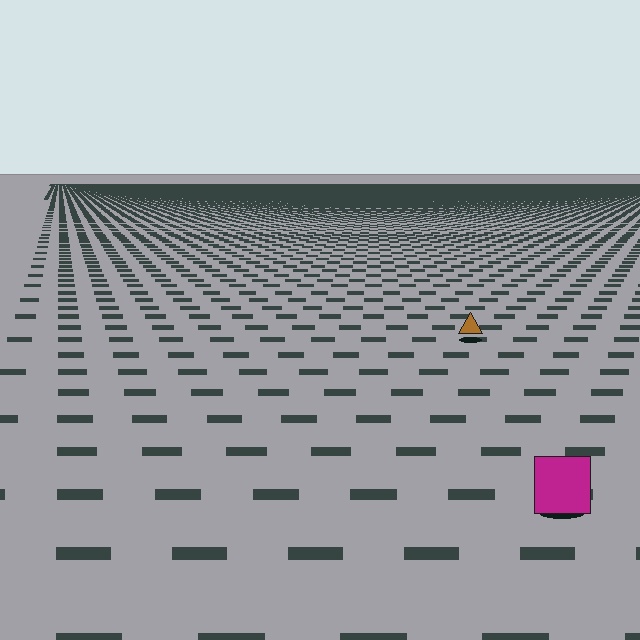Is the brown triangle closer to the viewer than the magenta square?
No. The magenta square is closer — you can tell from the texture gradient: the ground texture is coarser near it.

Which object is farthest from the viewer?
The brown triangle is farthest from the viewer. It appears smaller and the ground texture around it is denser.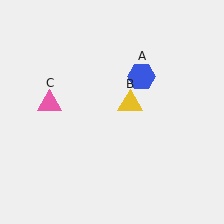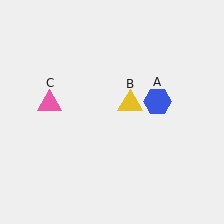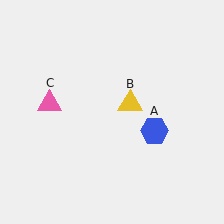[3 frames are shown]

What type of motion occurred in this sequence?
The blue hexagon (object A) rotated clockwise around the center of the scene.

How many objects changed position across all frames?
1 object changed position: blue hexagon (object A).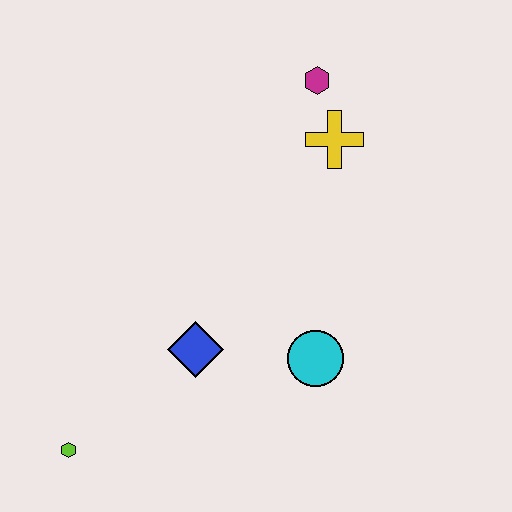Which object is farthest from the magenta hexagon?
The lime hexagon is farthest from the magenta hexagon.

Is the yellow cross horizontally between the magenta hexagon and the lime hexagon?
No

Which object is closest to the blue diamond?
The cyan circle is closest to the blue diamond.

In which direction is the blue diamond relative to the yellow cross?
The blue diamond is below the yellow cross.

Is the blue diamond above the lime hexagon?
Yes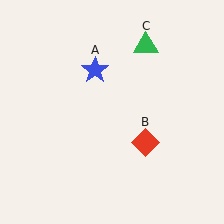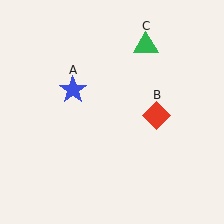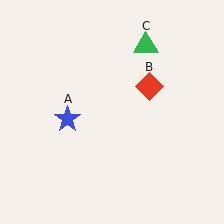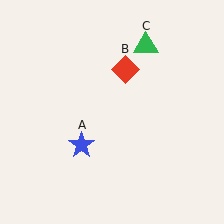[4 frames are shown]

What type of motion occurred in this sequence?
The blue star (object A), red diamond (object B) rotated counterclockwise around the center of the scene.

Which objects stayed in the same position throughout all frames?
Green triangle (object C) remained stationary.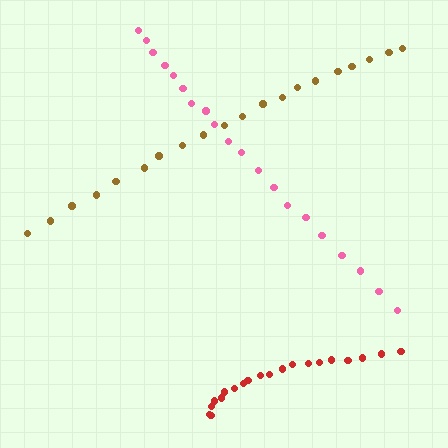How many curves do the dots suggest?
There are 3 distinct paths.